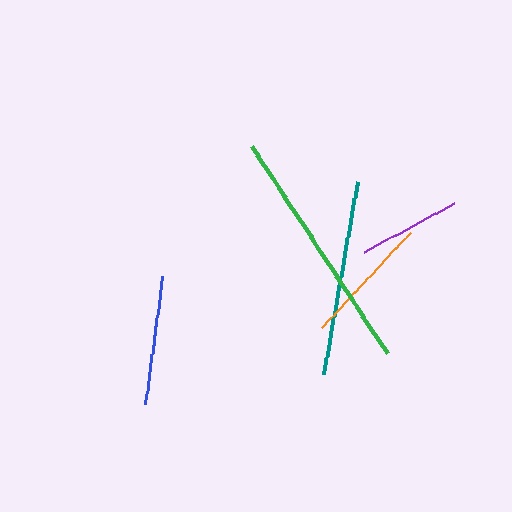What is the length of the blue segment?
The blue segment is approximately 130 pixels long.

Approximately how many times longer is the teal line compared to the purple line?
The teal line is approximately 1.9 times the length of the purple line.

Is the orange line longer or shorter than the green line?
The green line is longer than the orange line.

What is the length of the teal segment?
The teal segment is approximately 195 pixels long.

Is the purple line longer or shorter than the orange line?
The orange line is longer than the purple line.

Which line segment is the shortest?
The purple line is the shortest at approximately 102 pixels.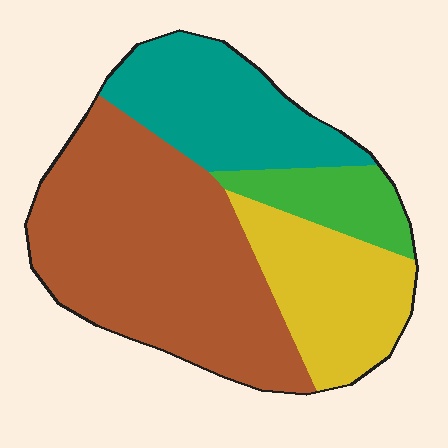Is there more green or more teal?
Teal.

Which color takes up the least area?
Green, at roughly 10%.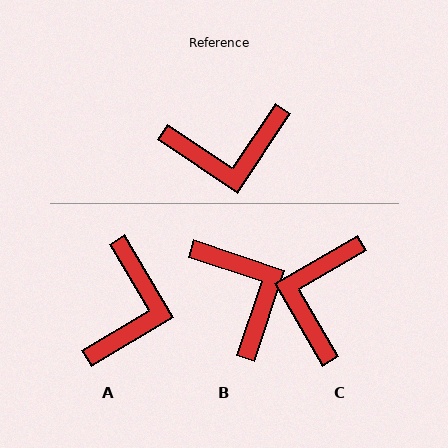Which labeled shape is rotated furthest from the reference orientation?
C, about 116 degrees away.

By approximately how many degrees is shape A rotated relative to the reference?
Approximately 64 degrees counter-clockwise.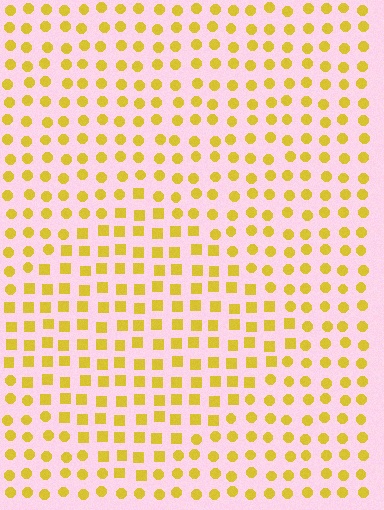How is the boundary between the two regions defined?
The boundary is defined by a change in element shape: squares inside vs. circles outside. All elements share the same color and spacing.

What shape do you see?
I see a diamond.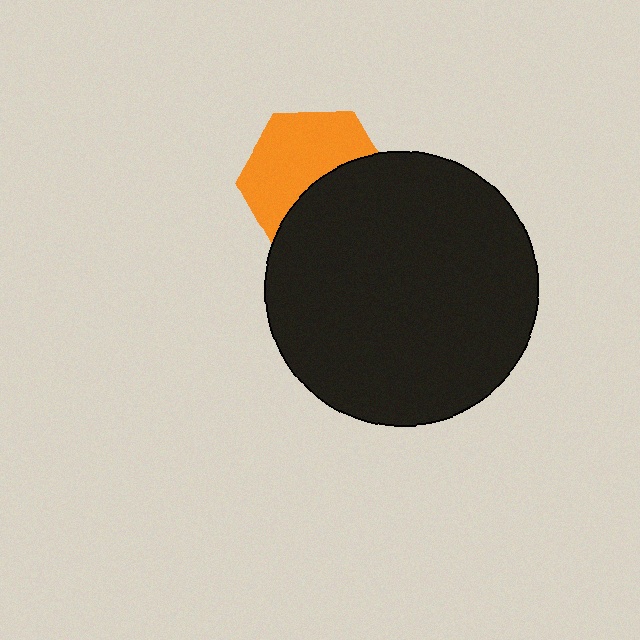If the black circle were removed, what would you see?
You would see the complete orange hexagon.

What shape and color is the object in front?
The object in front is a black circle.